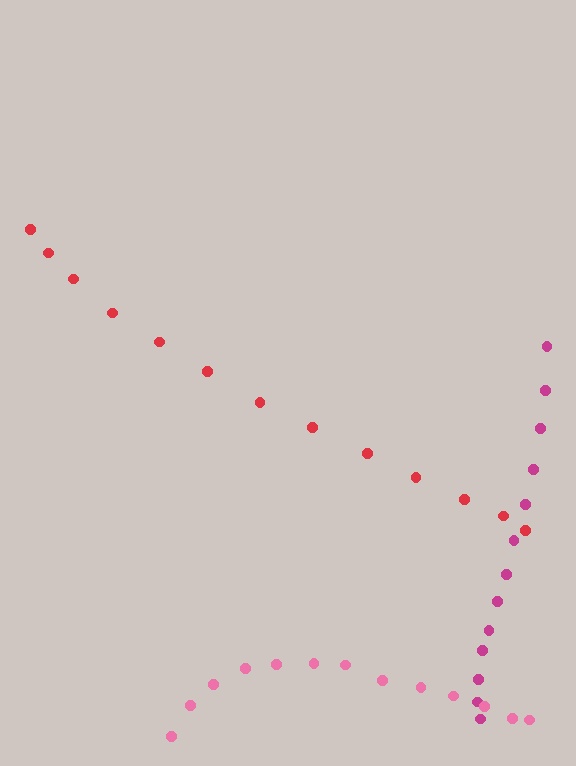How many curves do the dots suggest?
There are 3 distinct paths.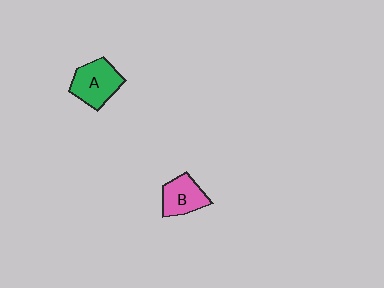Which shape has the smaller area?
Shape B (pink).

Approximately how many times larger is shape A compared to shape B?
Approximately 1.2 times.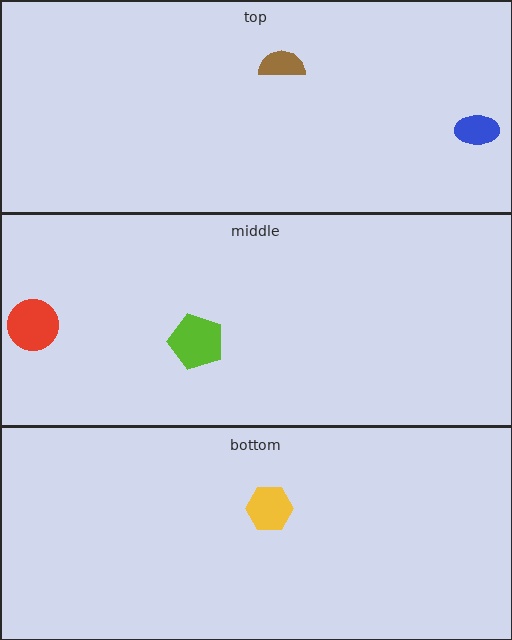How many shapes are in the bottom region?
1.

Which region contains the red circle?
The middle region.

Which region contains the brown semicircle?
The top region.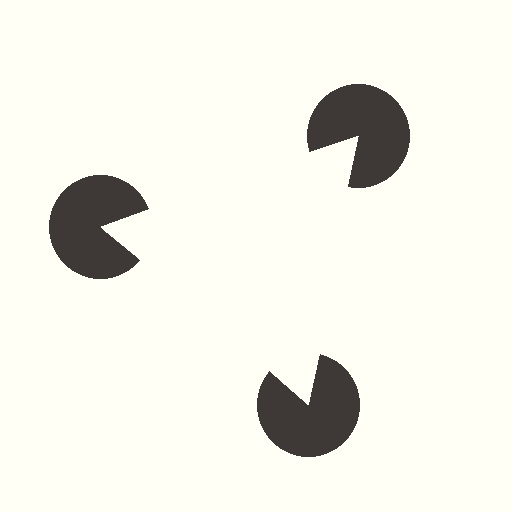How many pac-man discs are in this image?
There are 3 — one at each vertex of the illusory triangle.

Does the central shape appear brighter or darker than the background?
It typically appears slightly brighter than the background, even though no actual brightness change is drawn.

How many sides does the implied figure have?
3 sides.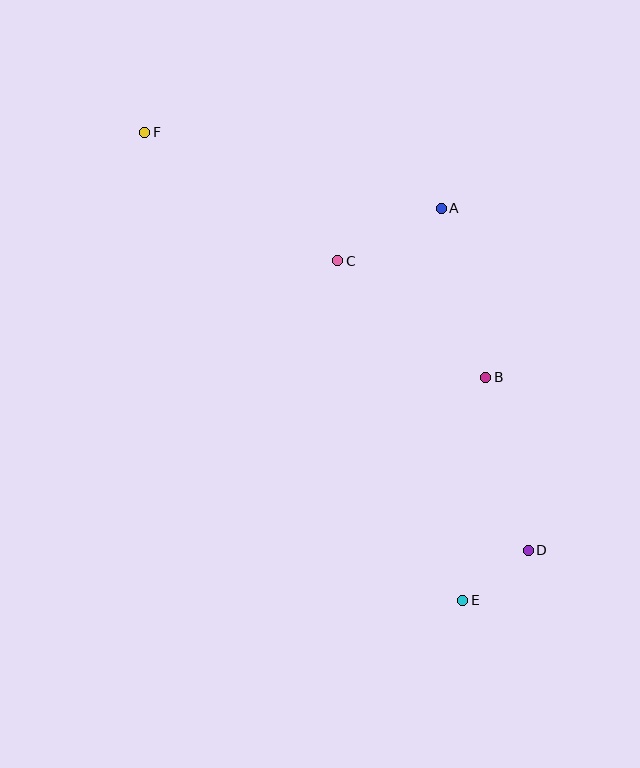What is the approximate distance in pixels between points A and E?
The distance between A and E is approximately 393 pixels.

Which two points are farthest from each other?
Points D and F are farthest from each other.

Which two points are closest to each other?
Points D and E are closest to each other.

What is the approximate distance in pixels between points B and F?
The distance between B and F is approximately 420 pixels.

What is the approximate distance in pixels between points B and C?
The distance between B and C is approximately 189 pixels.